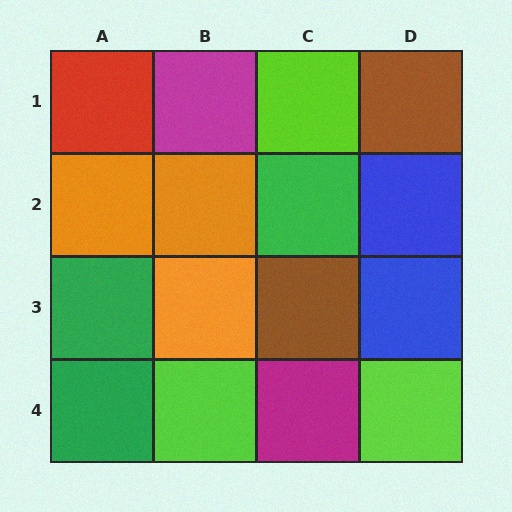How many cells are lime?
3 cells are lime.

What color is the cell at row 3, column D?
Blue.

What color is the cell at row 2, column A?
Orange.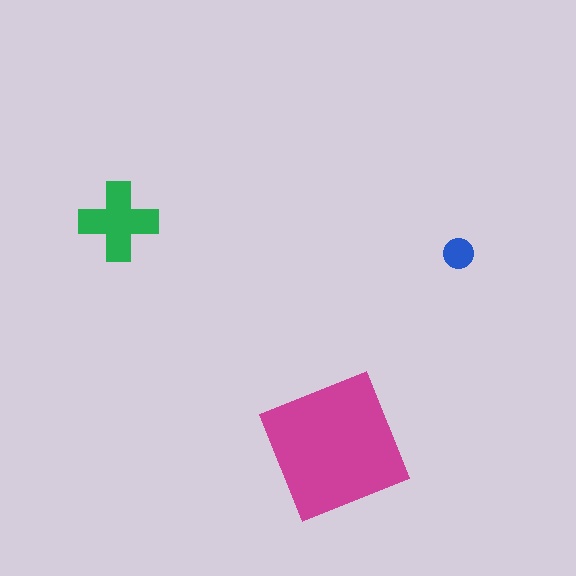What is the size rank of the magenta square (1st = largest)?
1st.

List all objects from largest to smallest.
The magenta square, the green cross, the blue circle.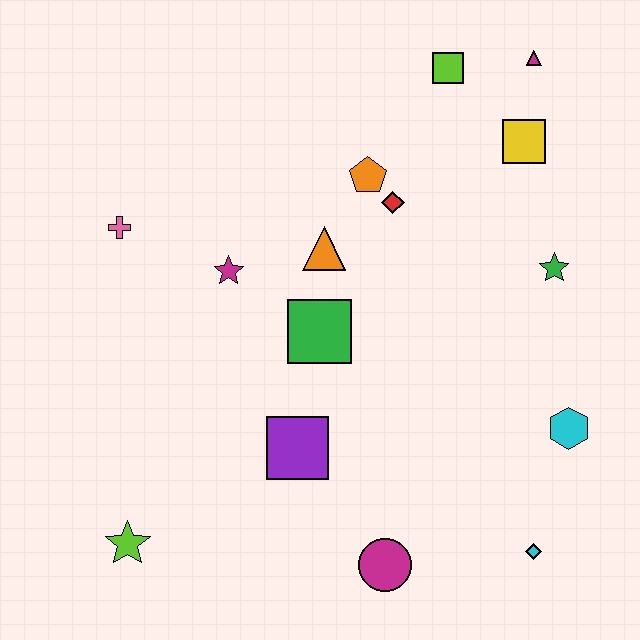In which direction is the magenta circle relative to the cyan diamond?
The magenta circle is to the left of the cyan diamond.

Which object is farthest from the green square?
The magenta triangle is farthest from the green square.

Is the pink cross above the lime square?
No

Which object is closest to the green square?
The orange triangle is closest to the green square.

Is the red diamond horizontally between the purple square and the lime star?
No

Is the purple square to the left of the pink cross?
No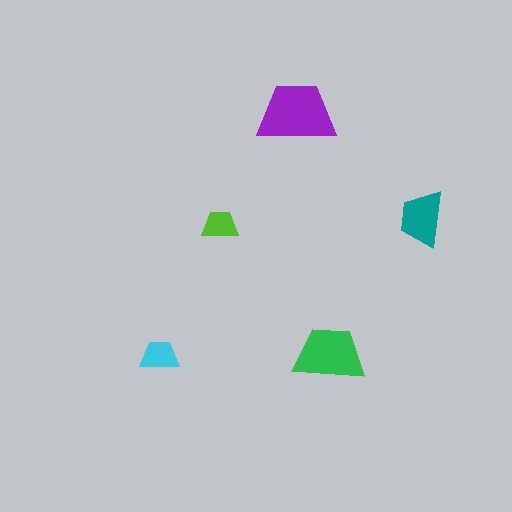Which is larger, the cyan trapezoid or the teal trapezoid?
The teal one.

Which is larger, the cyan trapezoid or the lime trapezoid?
The cyan one.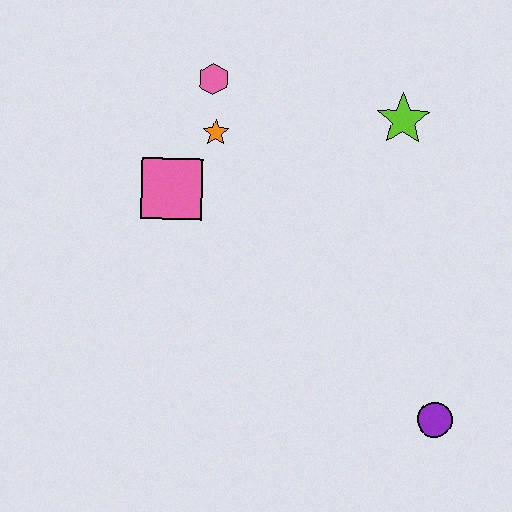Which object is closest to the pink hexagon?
The orange star is closest to the pink hexagon.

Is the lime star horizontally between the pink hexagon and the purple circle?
Yes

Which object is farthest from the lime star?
The purple circle is farthest from the lime star.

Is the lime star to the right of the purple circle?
No